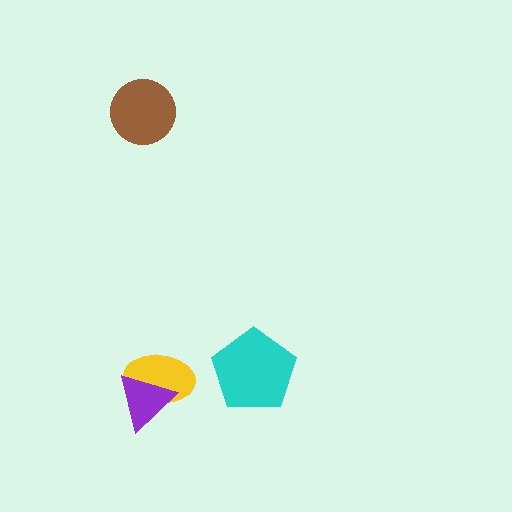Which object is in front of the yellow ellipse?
The purple triangle is in front of the yellow ellipse.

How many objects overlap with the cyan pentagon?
0 objects overlap with the cyan pentagon.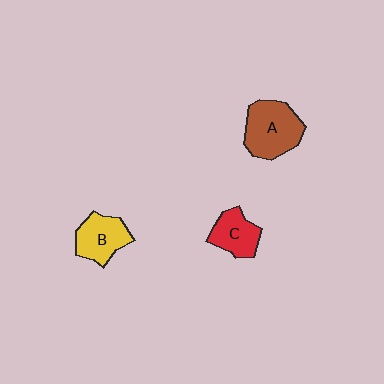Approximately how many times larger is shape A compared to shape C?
Approximately 1.5 times.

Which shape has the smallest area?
Shape C (red).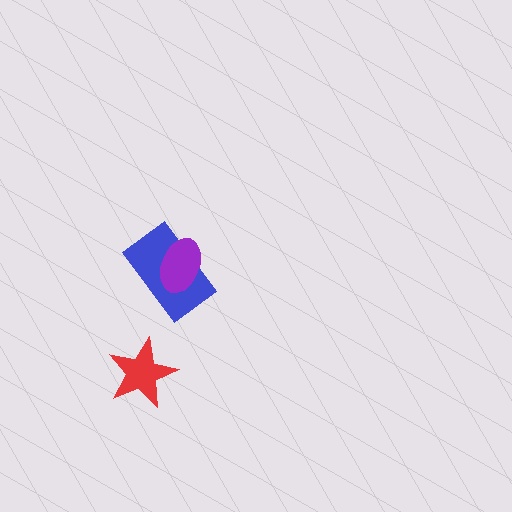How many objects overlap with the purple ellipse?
1 object overlaps with the purple ellipse.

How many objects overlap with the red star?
0 objects overlap with the red star.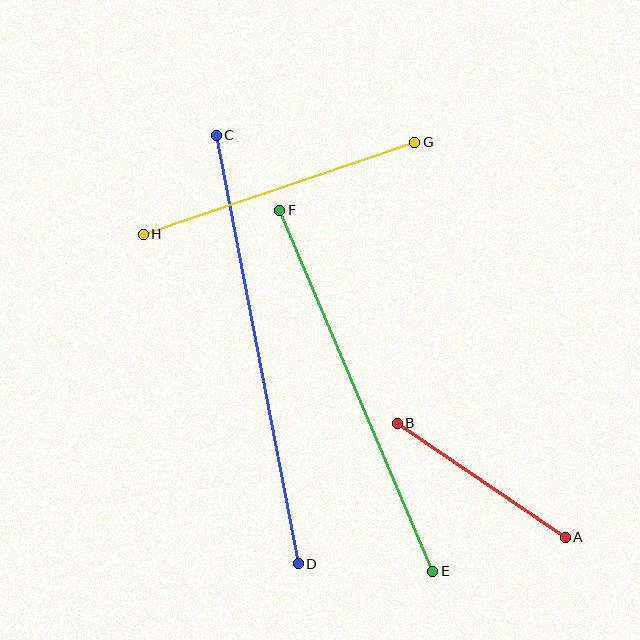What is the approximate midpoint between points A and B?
The midpoint is at approximately (481, 480) pixels.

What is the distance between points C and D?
The distance is approximately 436 pixels.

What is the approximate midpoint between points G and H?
The midpoint is at approximately (279, 188) pixels.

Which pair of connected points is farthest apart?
Points C and D are farthest apart.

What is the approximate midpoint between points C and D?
The midpoint is at approximately (257, 350) pixels.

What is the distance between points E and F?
The distance is approximately 392 pixels.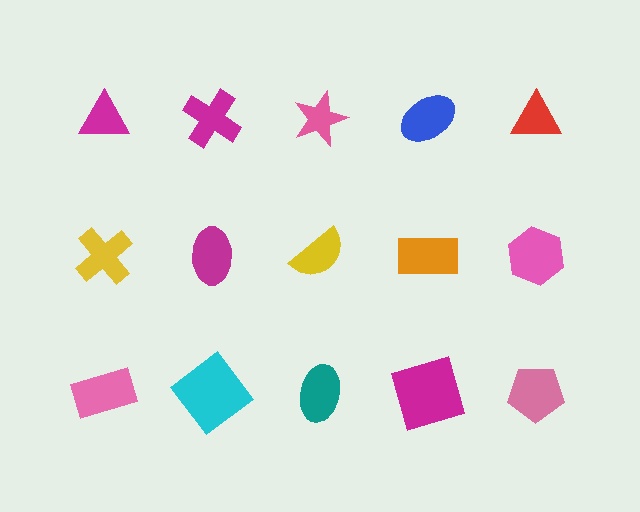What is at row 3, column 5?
A pink pentagon.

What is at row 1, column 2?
A magenta cross.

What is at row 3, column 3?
A teal ellipse.